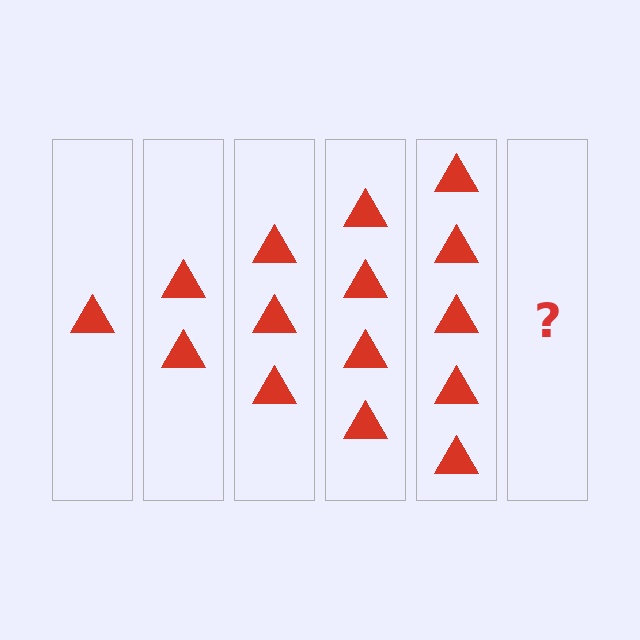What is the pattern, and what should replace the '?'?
The pattern is that each step adds one more triangle. The '?' should be 6 triangles.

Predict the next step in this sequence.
The next step is 6 triangles.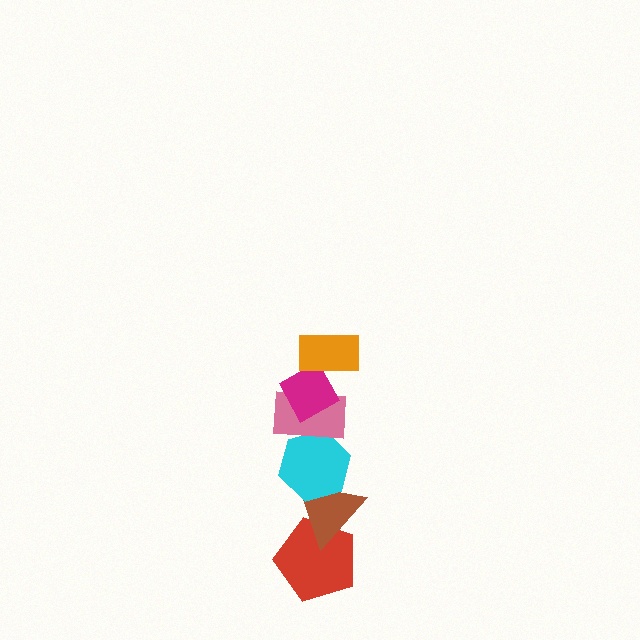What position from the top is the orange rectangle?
The orange rectangle is 1st from the top.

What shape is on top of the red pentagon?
The brown triangle is on top of the red pentagon.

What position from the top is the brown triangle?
The brown triangle is 5th from the top.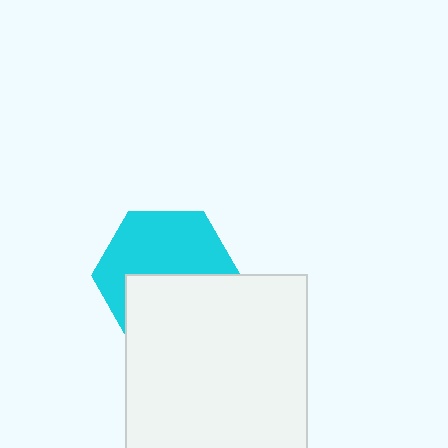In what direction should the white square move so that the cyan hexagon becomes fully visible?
The white square should move down. That is the shortest direction to clear the overlap and leave the cyan hexagon fully visible.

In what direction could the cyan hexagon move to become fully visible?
The cyan hexagon could move up. That would shift it out from behind the white square entirely.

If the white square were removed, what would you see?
You would see the complete cyan hexagon.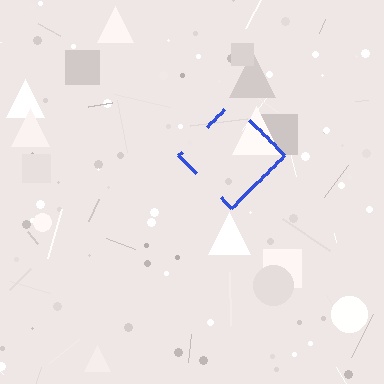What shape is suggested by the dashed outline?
The dashed outline suggests a diamond.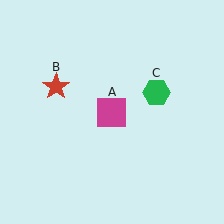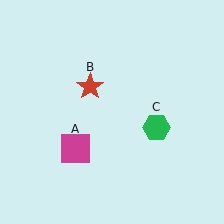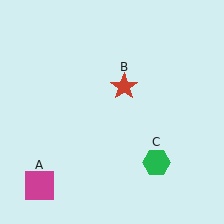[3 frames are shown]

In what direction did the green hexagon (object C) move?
The green hexagon (object C) moved down.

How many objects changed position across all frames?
3 objects changed position: magenta square (object A), red star (object B), green hexagon (object C).